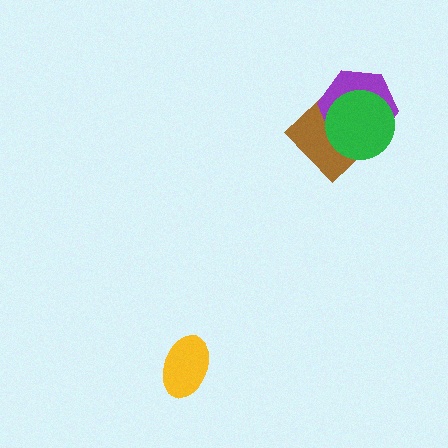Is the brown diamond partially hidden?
Yes, it is partially covered by another shape.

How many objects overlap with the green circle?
2 objects overlap with the green circle.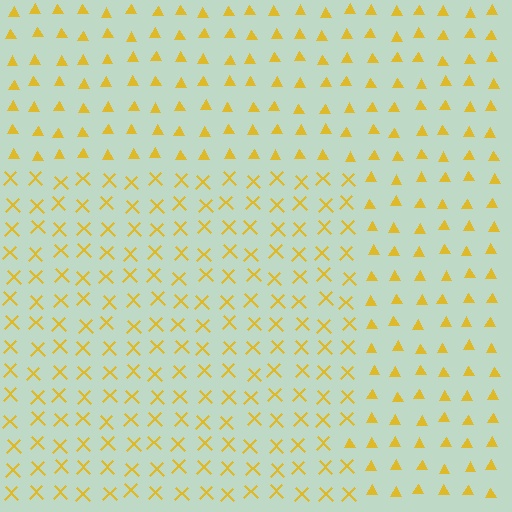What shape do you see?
I see a rectangle.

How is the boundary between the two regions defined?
The boundary is defined by a change in element shape: X marks inside vs. triangles outside. All elements share the same color and spacing.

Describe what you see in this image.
The image is filled with small yellow elements arranged in a uniform grid. A rectangle-shaped region contains X marks, while the surrounding area contains triangles. The boundary is defined purely by the change in element shape.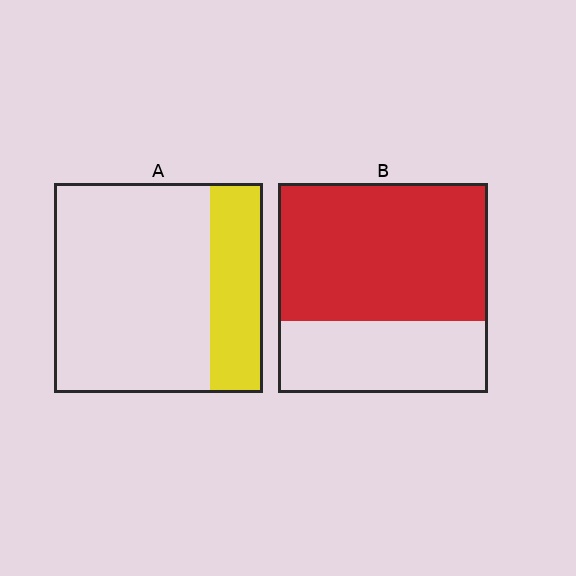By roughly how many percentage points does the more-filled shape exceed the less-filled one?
By roughly 40 percentage points (B over A).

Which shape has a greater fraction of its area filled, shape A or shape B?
Shape B.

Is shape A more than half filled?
No.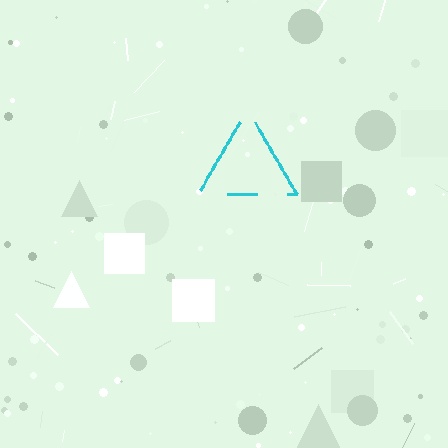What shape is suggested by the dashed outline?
The dashed outline suggests a triangle.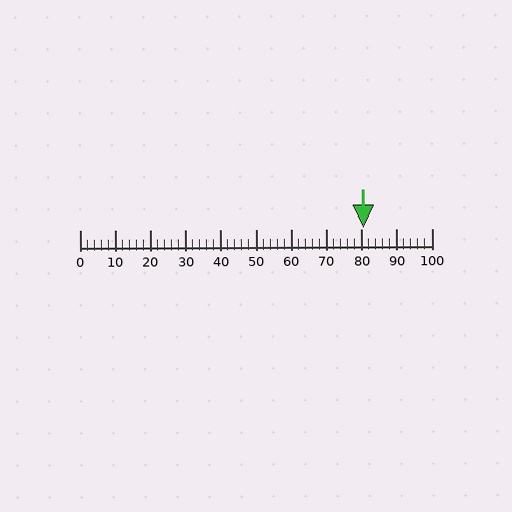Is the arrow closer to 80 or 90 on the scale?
The arrow is closer to 80.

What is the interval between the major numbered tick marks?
The major tick marks are spaced 10 units apart.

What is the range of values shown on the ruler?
The ruler shows values from 0 to 100.